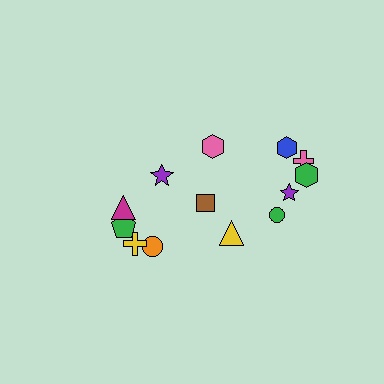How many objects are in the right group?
There are 8 objects.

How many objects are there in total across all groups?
There are 13 objects.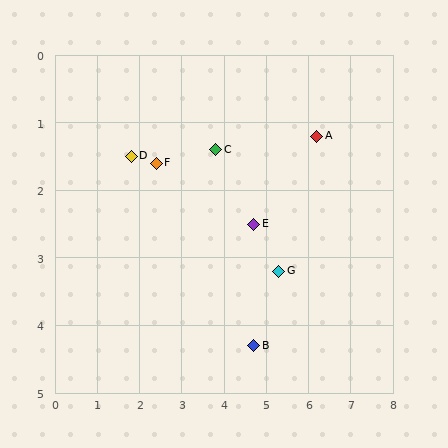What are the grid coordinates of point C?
Point C is at approximately (3.8, 1.4).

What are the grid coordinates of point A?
Point A is at approximately (6.2, 1.2).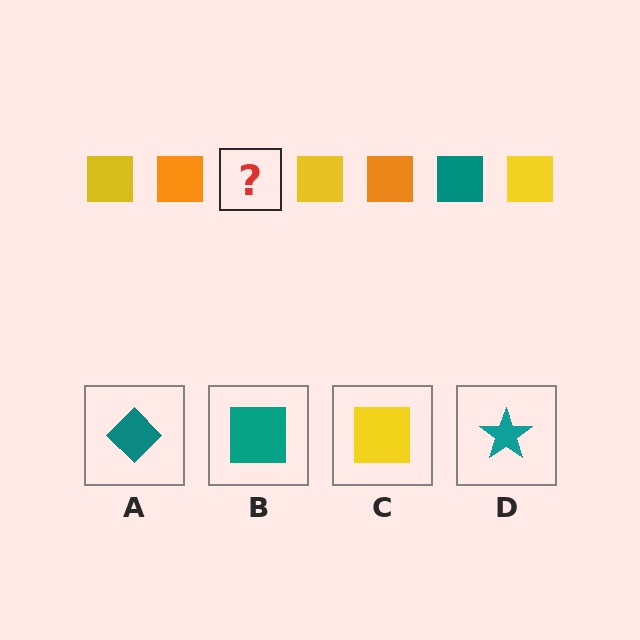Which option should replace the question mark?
Option B.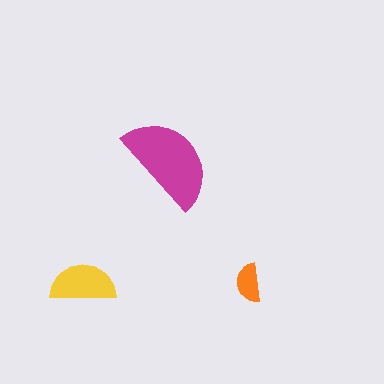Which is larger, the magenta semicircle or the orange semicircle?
The magenta one.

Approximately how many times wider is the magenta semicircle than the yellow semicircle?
About 1.5 times wider.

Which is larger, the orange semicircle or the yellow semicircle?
The yellow one.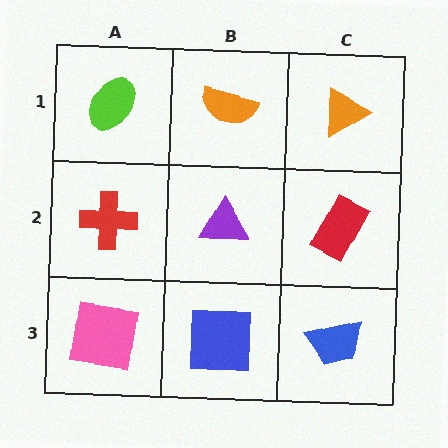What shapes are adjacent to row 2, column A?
A lime ellipse (row 1, column A), a pink square (row 3, column A), a purple triangle (row 2, column B).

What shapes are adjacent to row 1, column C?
A red rectangle (row 2, column C), an orange semicircle (row 1, column B).